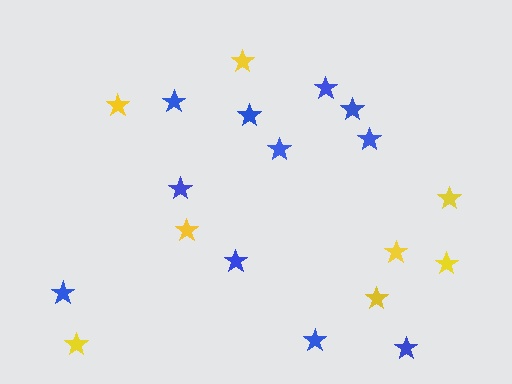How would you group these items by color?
There are 2 groups: one group of blue stars (11) and one group of yellow stars (8).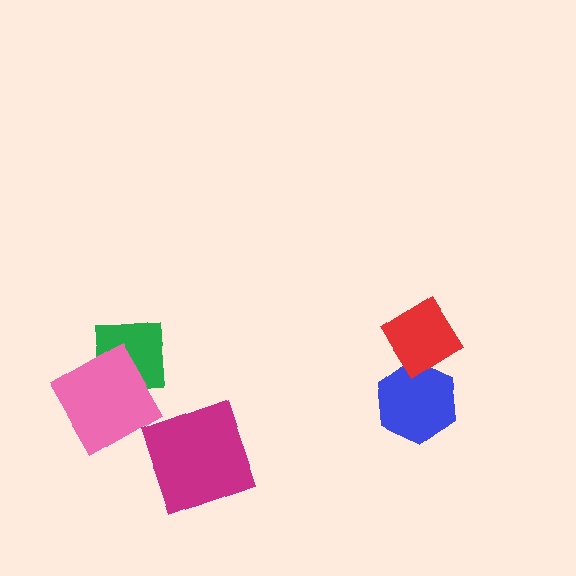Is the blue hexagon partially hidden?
Yes, it is partially covered by another shape.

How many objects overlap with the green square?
1 object overlaps with the green square.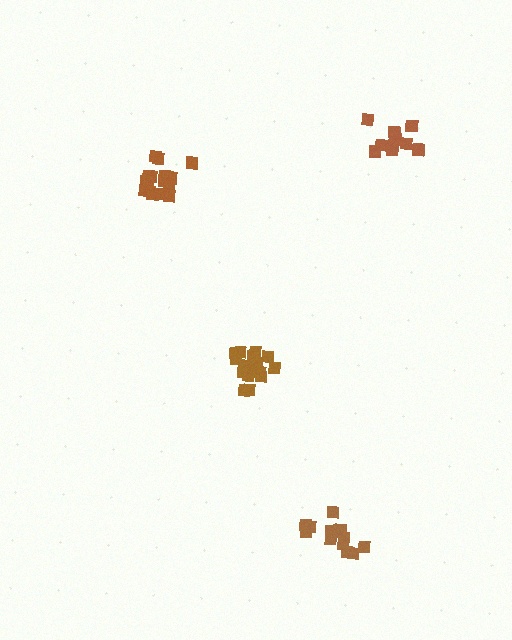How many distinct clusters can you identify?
There are 4 distinct clusters.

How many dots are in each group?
Group 1: 17 dots, Group 2: 17 dots, Group 3: 13 dots, Group 4: 15 dots (62 total).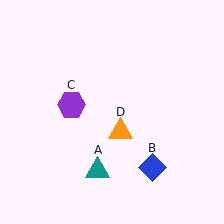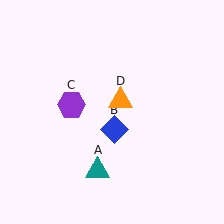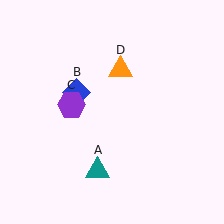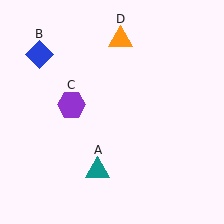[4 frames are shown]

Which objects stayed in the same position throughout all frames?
Teal triangle (object A) and purple hexagon (object C) remained stationary.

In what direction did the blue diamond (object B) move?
The blue diamond (object B) moved up and to the left.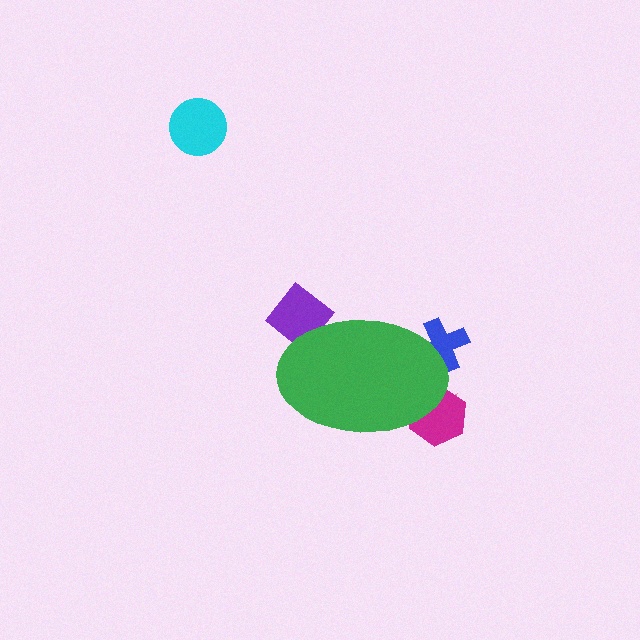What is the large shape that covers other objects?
A green ellipse.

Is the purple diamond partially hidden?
Yes, the purple diamond is partially hidden behind the green ellipse.